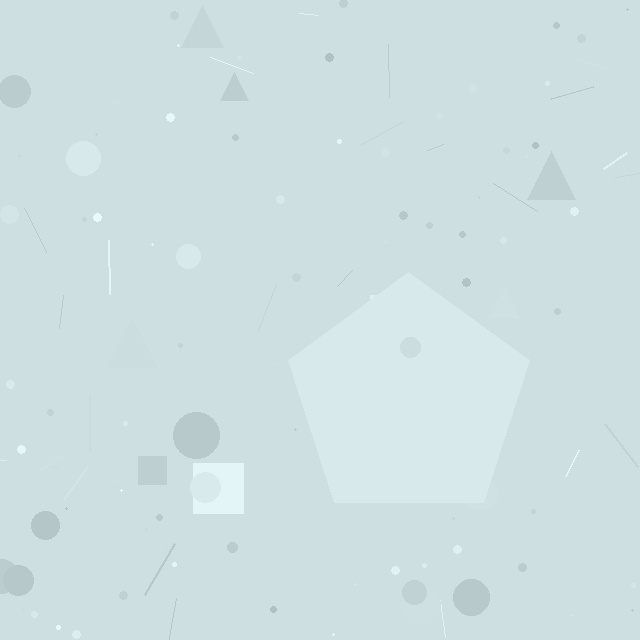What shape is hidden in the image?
A pentagon is hidden in the image.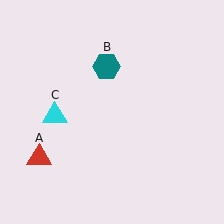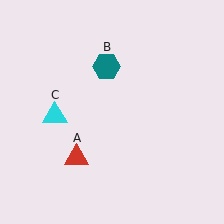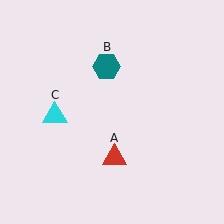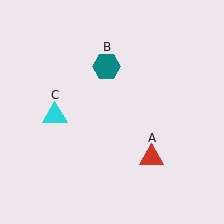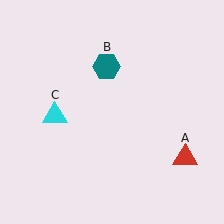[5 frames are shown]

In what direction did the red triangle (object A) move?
The red triangle (object A) moved right.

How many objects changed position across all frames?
1 object changed position: red triangle (object A).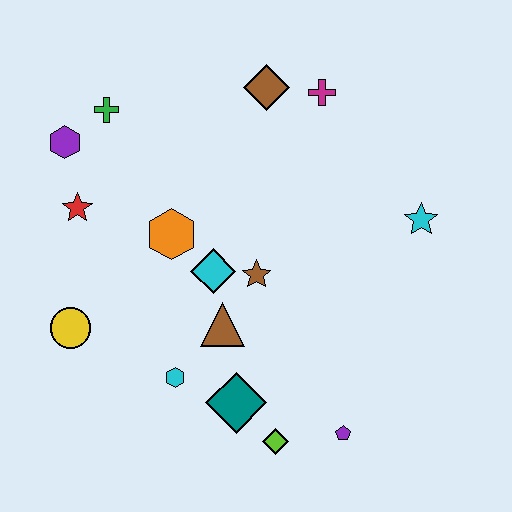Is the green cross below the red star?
No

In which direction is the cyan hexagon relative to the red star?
The cyan hexagon is below the red star.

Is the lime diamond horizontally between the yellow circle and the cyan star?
Yes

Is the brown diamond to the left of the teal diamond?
No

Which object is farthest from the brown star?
The purple hexagon is farthest from the brown star.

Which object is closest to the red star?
The purple hexagon is closest to the red star.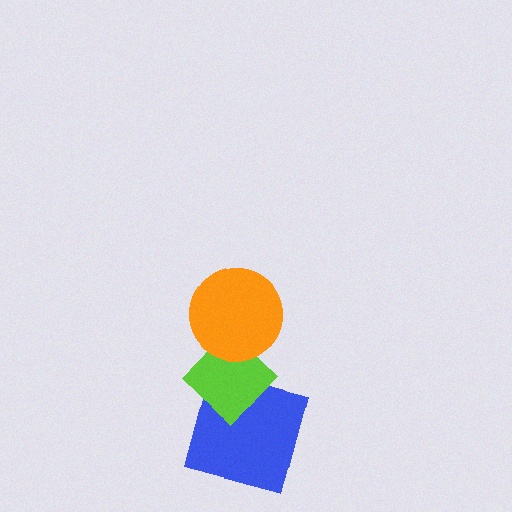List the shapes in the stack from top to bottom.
From top to bottom: the orange circle, the lime diamond, the blue square.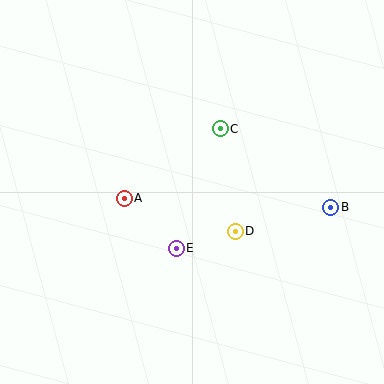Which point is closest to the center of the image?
Point D at (235, 231) is closest to the center.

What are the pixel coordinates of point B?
Point B is at (331, 207).